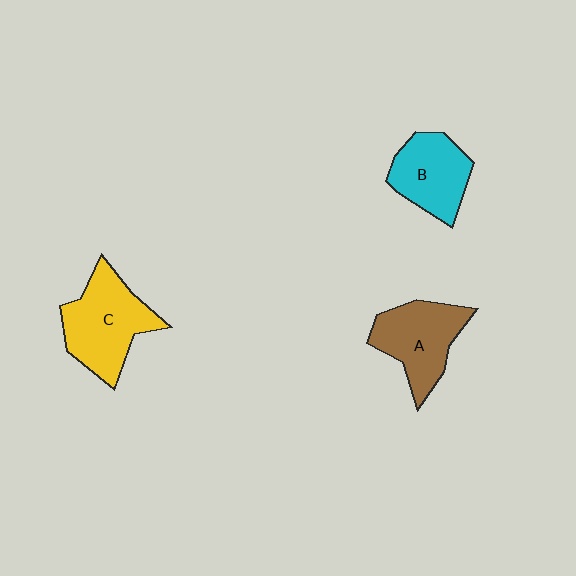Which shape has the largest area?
Shape C (yellow).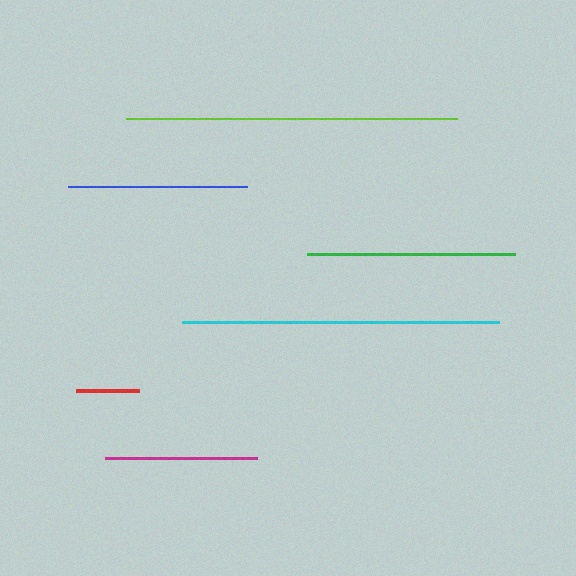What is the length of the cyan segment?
The cyan segment is approximately 317 pixels long.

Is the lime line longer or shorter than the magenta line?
The lime line is longer than the magenta line.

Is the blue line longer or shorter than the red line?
The blue line is longer than the red line.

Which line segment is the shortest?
The red line is the shortest at approximately 63 pixels.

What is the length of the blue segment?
The blue segment is approximately 180 pixels long.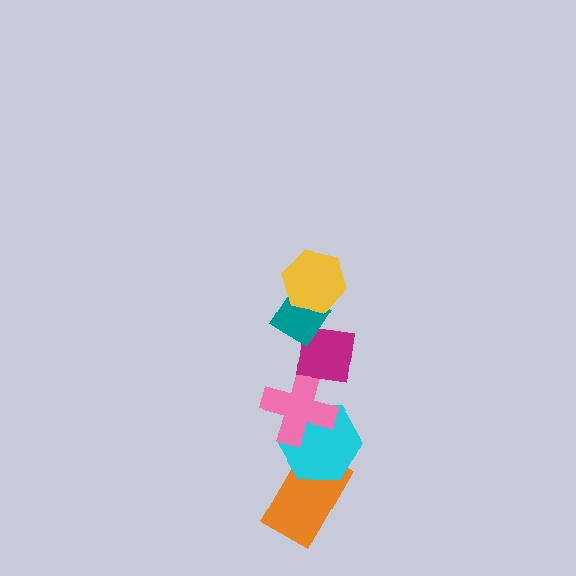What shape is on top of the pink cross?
The magenta square is on top of the pink cross.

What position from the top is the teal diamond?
The teal diamond is 2nd from the top.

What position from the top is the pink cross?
The pink cross is 4th from the top.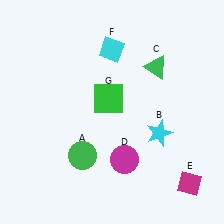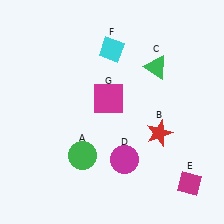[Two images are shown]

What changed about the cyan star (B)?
In Image 1, B is cyan. In Image 2, it changed to red.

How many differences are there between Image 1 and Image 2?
There are 2 differences between the two images.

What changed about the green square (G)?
In Image 1, G is green. In Image 2, it changed to magenta.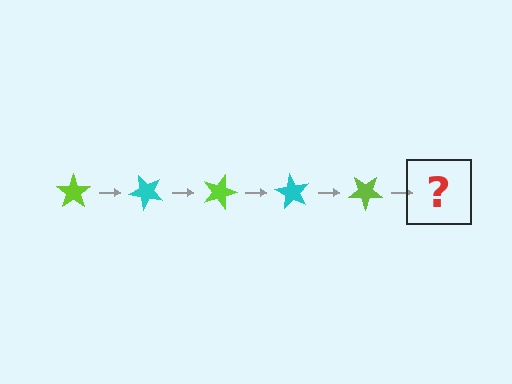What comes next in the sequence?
The next element should be a cyan star, rotated 225 degrees from the start.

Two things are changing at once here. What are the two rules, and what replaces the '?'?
The two rules are that it rotates 45 degrees each step and the color cycles through lime and cyan. The '?' should be a cyan star, rotated 225 degrees from the start.